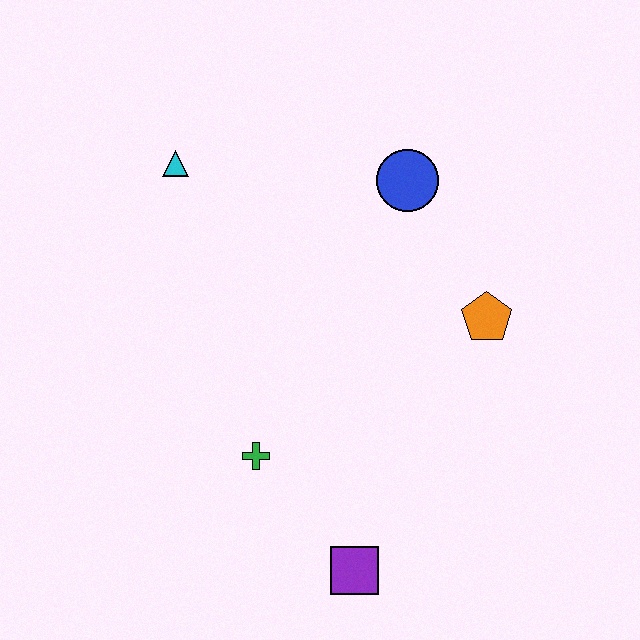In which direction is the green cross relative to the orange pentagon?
The green cross is to the left of the orange pentagon.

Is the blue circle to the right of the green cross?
Yes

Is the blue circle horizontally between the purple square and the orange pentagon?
Yes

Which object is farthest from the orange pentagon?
The cyan triangle is farthest from the orange pentagon.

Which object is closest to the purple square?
The green cross is closest to the purple square.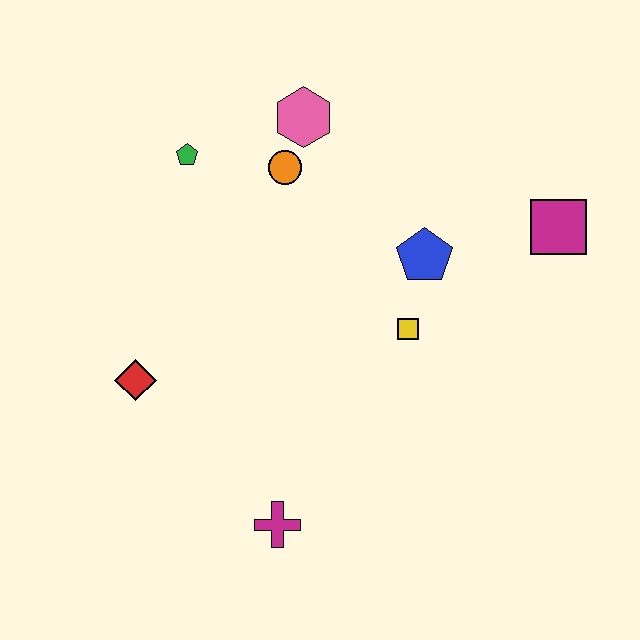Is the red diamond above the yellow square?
No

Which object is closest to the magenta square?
The blue pentagon is closest to the magenta square.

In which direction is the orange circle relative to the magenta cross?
The orange circle is above the magenta cross.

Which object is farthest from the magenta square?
The red diamond is farthest from the magenta square.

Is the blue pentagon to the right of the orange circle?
Yes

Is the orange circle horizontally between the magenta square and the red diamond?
Yes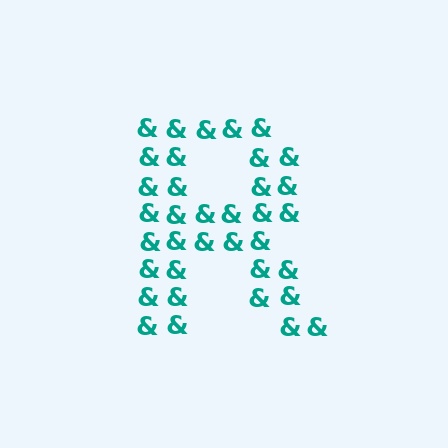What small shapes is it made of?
It is made of small ampersands.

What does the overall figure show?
The overall figure shows the letter R.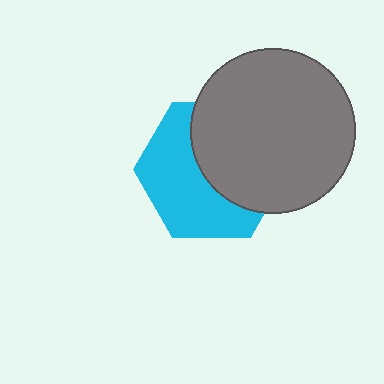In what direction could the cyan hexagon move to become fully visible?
The cyan hexagon could move toward the lower-left. That would shift it out from behind the gray circle entirely.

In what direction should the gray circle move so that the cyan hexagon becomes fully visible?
The gray circle should move toward the upper-right. That is the shortest direction to clear the overlap and leave the cyan hexagon fully visible.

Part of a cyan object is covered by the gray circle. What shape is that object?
It is a hexagon.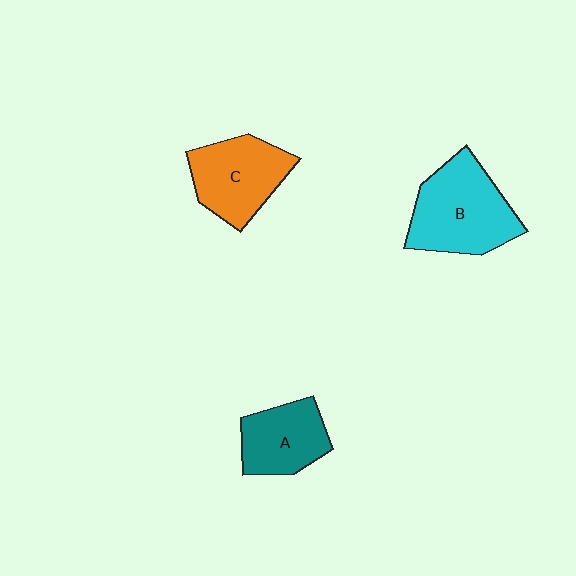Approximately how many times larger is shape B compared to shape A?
Approximately 1.5 times.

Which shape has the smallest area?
Shape A (teal).